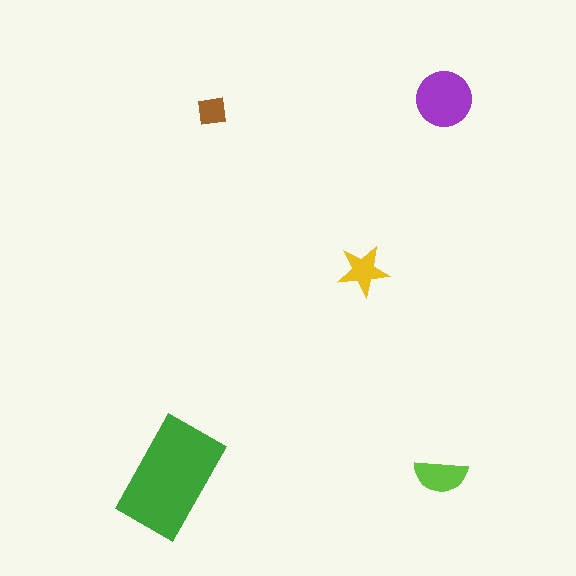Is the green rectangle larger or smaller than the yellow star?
Larger.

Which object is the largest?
The green rectangle.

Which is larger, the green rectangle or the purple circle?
The green rectangle.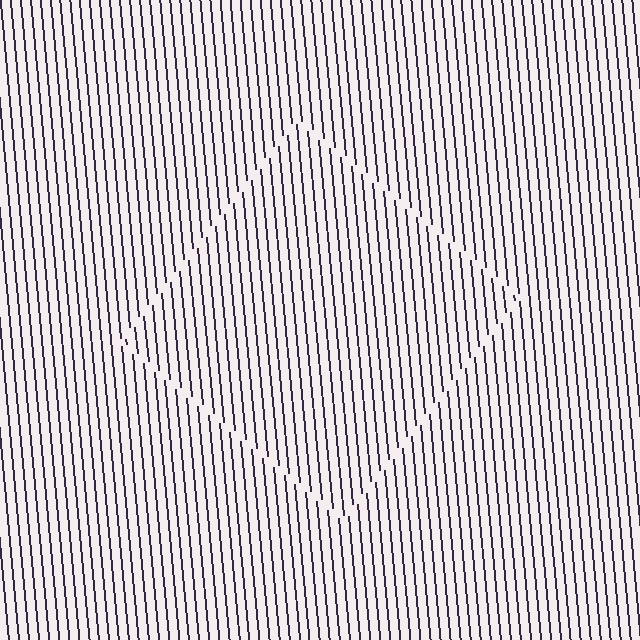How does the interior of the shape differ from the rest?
The interior of the shape contains the same grating, shifted by half a period — the contour is defined by the phase discontinuity where line-ends from the inner and outer gratings abut.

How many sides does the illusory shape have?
4 sides — the line-ends trace a square.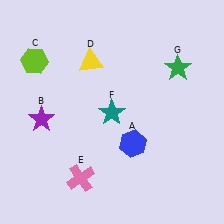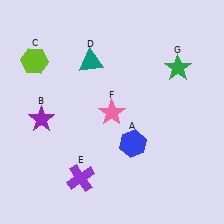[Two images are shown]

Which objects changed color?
D changed from yellow to teal. E changed from pink to purple. F changed from teal to pink.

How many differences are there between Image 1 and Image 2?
There are 3 differences between the two images.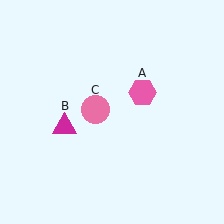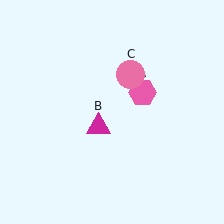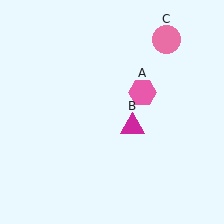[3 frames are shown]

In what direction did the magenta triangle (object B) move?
The magenta triangle (object B) moved right.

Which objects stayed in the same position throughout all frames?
Pink hexagon (object A) remained stationary.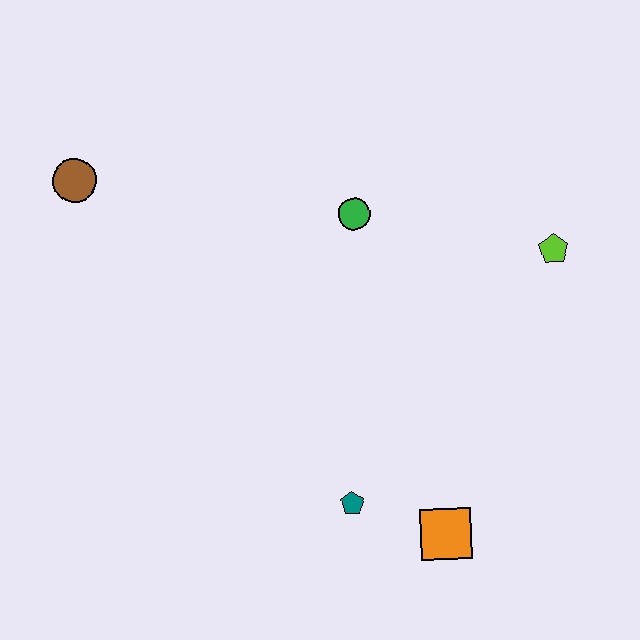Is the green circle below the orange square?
No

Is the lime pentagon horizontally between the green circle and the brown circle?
No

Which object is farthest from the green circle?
The orange square is farthest from the green circle.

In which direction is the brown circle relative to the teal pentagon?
The brown circle is above the teal pentagon.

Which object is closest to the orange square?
The teal pentagon is closest to the orange square.